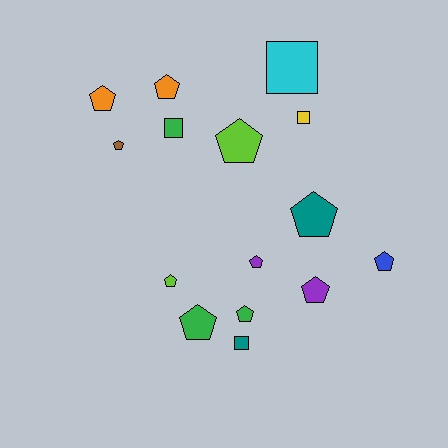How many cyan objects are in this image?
There is 1 cyan object.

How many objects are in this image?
There are 15 objects.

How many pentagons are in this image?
There are 11 pentagons.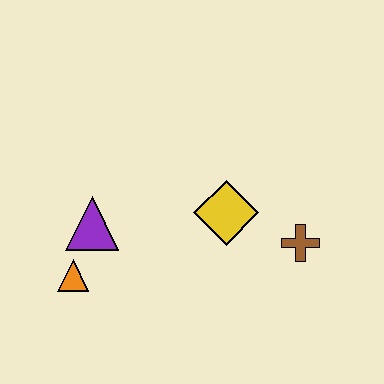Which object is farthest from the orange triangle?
The brown cross is farthest from the orange triangle.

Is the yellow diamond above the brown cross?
Yes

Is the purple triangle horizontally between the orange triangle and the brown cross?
Yes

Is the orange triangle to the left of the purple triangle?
Yes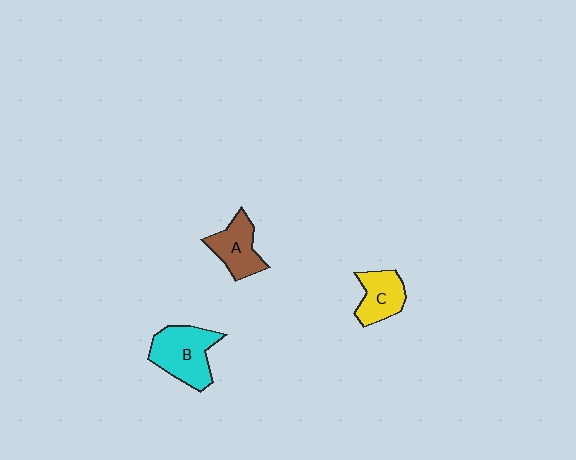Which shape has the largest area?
Shape B (cyan).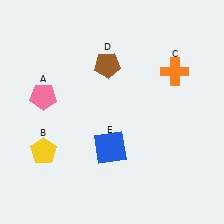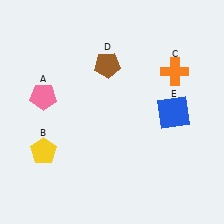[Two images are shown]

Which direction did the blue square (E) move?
The blue square (E) moved right.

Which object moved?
The blue square (E) moved right.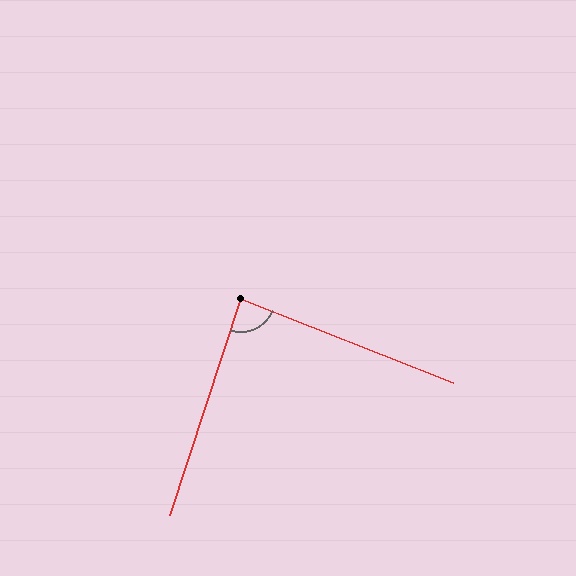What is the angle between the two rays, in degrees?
Approximately 86 degrees.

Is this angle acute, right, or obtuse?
It is approximately a right angle.